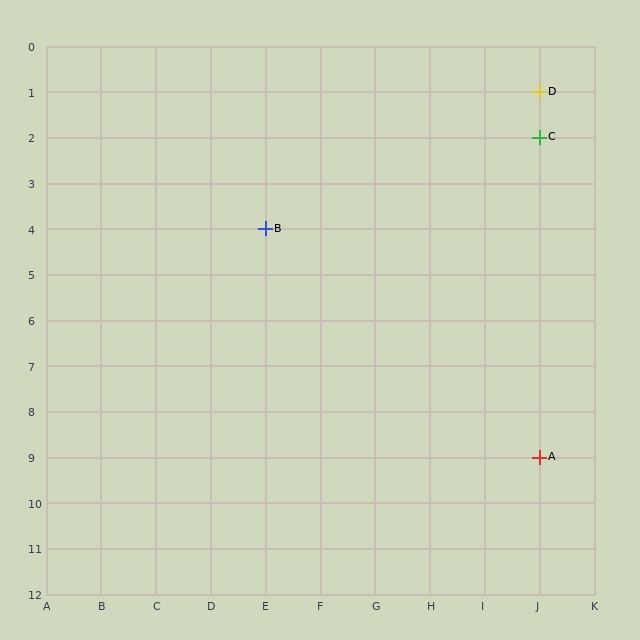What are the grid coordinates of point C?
Point C is at grid coordinates (J, 2).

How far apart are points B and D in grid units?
Points B and D are 5 columns and 3 rows apart (about 5.8 grid units diagonally).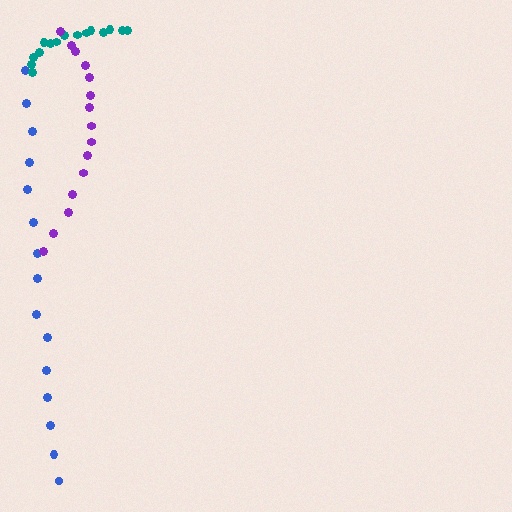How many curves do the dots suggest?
There are 3 distinct paths.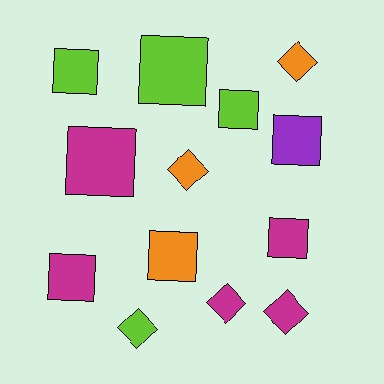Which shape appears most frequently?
Square, with 8 objects.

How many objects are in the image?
There are 13 objects.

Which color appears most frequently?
Magenta, with 5 objects.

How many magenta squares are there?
There are 3 magenta squares.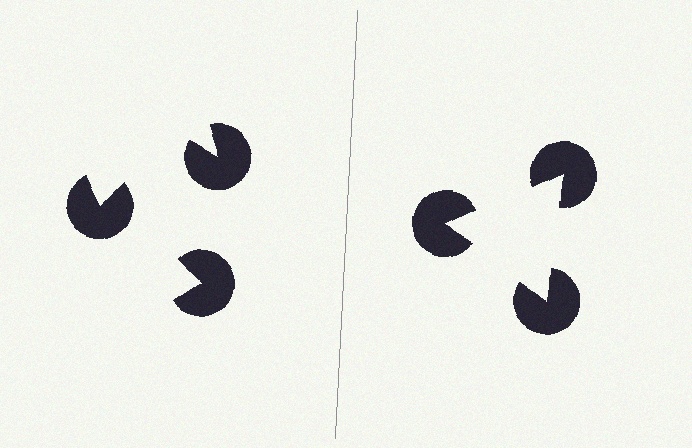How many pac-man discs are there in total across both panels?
6 — 3 on each side.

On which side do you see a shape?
An illusory triangle appears on the right side. On the left side the wedge cuts are rotated, so no coherent shape forms.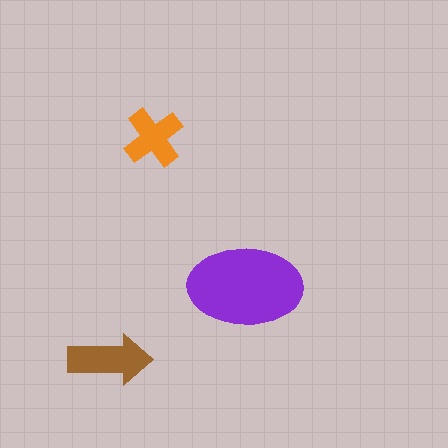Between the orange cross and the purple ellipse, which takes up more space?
The purple ellipse.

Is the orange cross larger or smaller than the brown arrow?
Smaller.